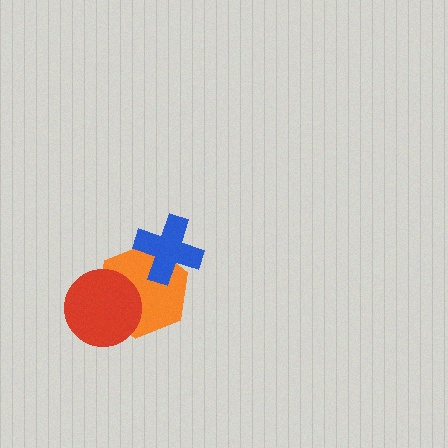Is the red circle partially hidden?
No, no other shape covers it.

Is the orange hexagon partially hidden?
Yes, it is partially covered by another shape.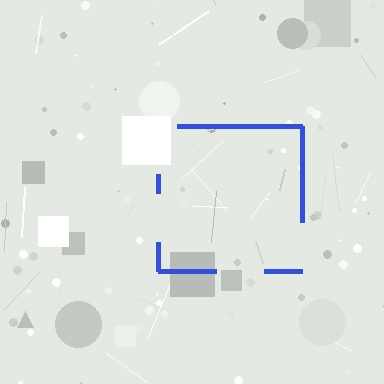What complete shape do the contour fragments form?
The contour fragments form a square.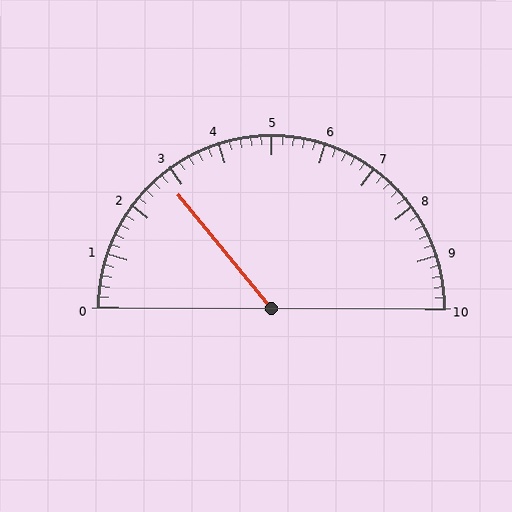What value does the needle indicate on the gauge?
The needle indicates approximately 2.8.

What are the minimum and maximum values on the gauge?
The gauge ranges from 0 to 10.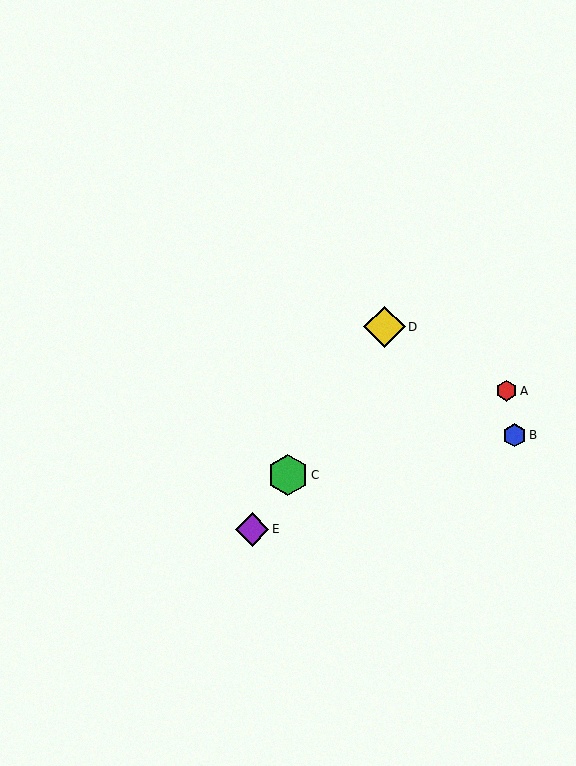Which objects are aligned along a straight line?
Objects C, D, E are aligned along a straight line.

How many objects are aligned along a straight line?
3 objects (C, D, E) are aligned along a straight line.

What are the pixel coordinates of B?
Object B is at (515, 435).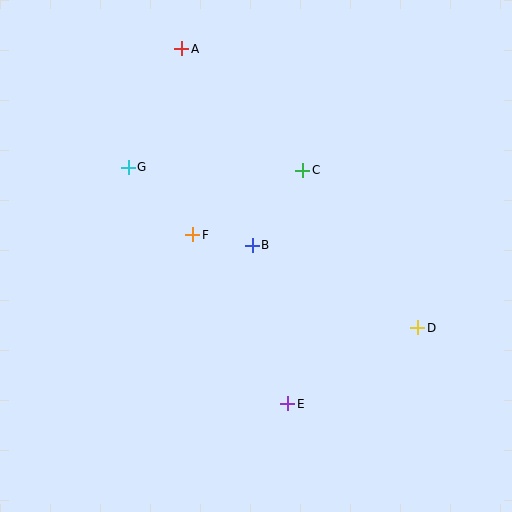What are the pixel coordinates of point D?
Point D is at (418, 328).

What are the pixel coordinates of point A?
Point A is at (182, 49).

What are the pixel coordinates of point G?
Point G is at (128, 167).